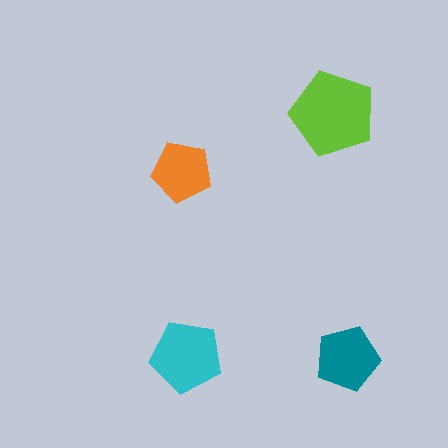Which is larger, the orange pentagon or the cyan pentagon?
The cyan one.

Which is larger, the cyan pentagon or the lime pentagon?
The lime one.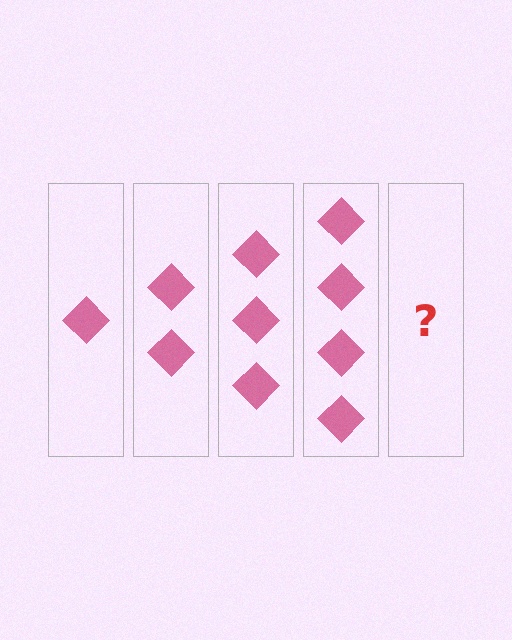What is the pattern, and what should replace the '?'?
The pattern is that each step adds one more diamond. The '?' should be 5 diamonds.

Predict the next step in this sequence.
The next step is 5 diamonds.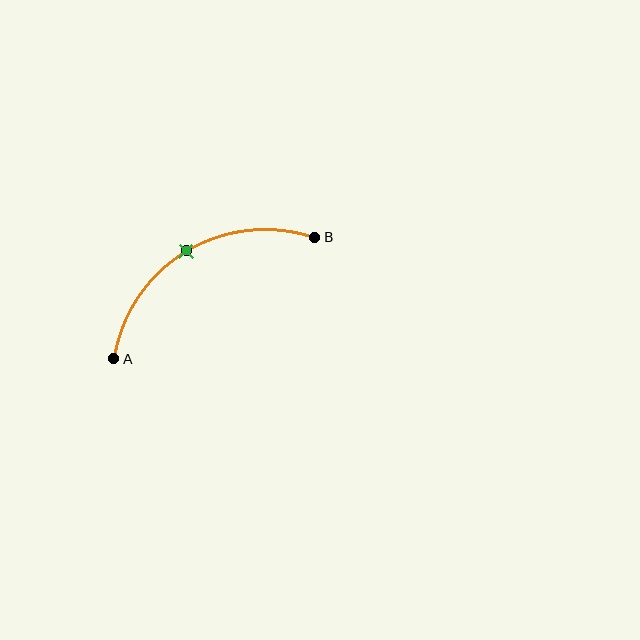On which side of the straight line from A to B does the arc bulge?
The arc bulges above the straight line connecting A and B.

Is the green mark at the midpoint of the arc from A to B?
Yes. The green mark lies on the arc at equal arc-length from both A and B — it is the arc midpoint.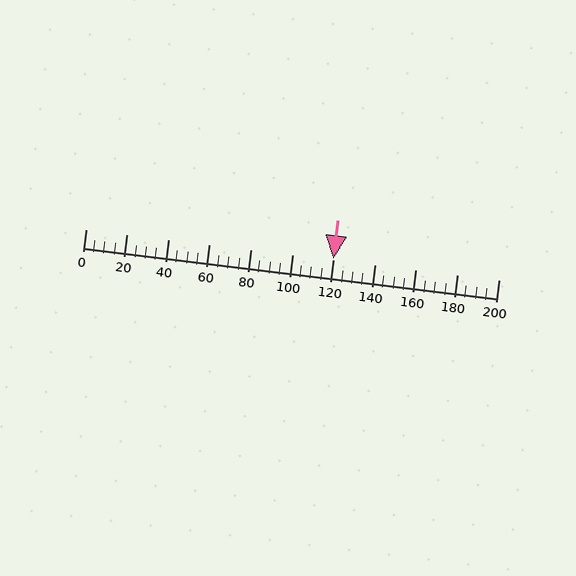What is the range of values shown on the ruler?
The ruler shows values from 0 to 200.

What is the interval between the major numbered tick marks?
The major tick marks are spaced 20 units apart.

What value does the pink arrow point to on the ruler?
The pink arrow points to approximately 120.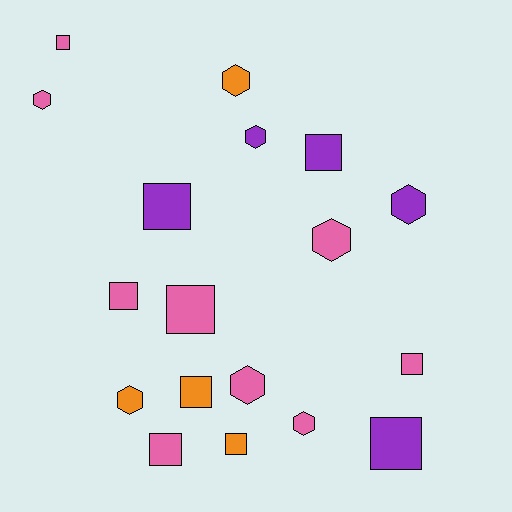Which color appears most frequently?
Pink, with 9 objects.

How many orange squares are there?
There are 2 orange squares.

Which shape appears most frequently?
Square, with 10 objects.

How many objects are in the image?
There are 18 objects.